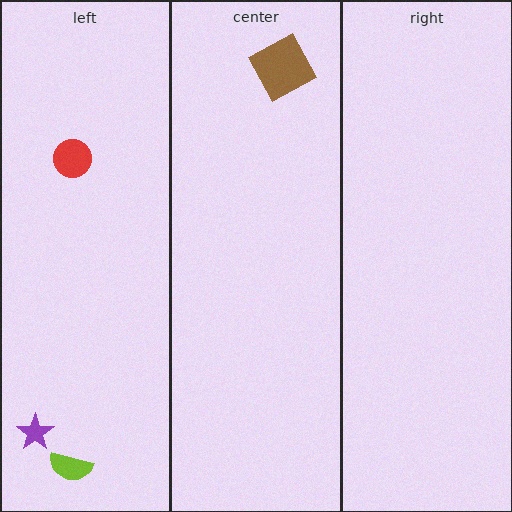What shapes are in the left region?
The lime semicircle, the purple star, the red circle.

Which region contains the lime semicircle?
The left region.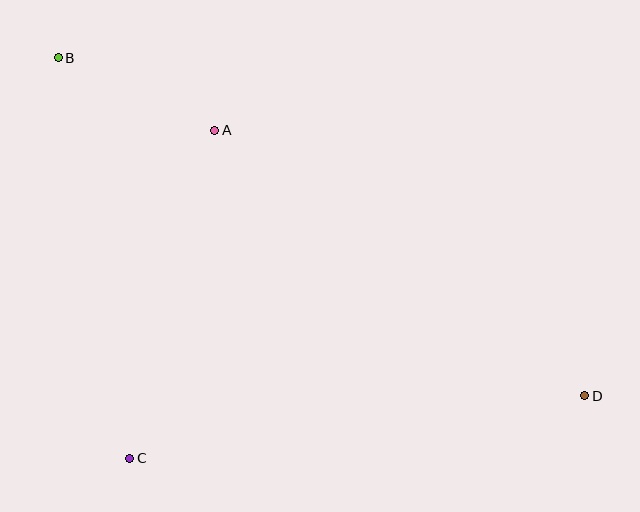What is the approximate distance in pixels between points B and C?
The distance between B and C is approximately 407 pixels.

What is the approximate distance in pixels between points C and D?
The distance between C and D is approximately 459 pixels.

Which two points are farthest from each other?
Points B and D are farthest from each other.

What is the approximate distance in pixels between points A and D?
The distance between A and D is approximately 455 pixels.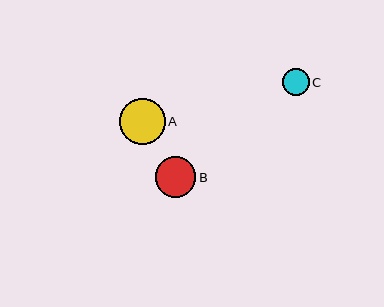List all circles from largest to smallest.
From largest to smallest: A, B, C.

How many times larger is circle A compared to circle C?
Circle A is approximately 1.7 times the size of circle C.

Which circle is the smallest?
Circle C is the smallest with a size of approximately 27 pixels.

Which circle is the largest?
Circle A is the largest with a size of approximately 46 pixels.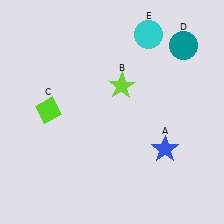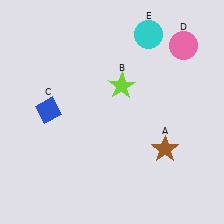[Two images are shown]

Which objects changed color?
A changed from blue to brown. C changed from lime to blue. D changed from teal to pink.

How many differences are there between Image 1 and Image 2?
There are 3 differences between the two images.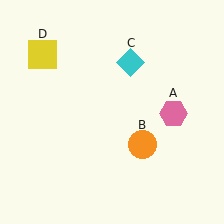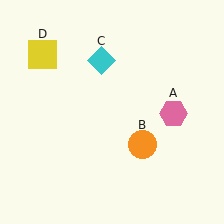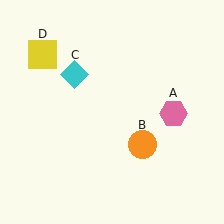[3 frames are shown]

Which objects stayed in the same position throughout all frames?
Pink hexagon (object A) and orange circle (object B) and yellow square (object D) remained stationary.